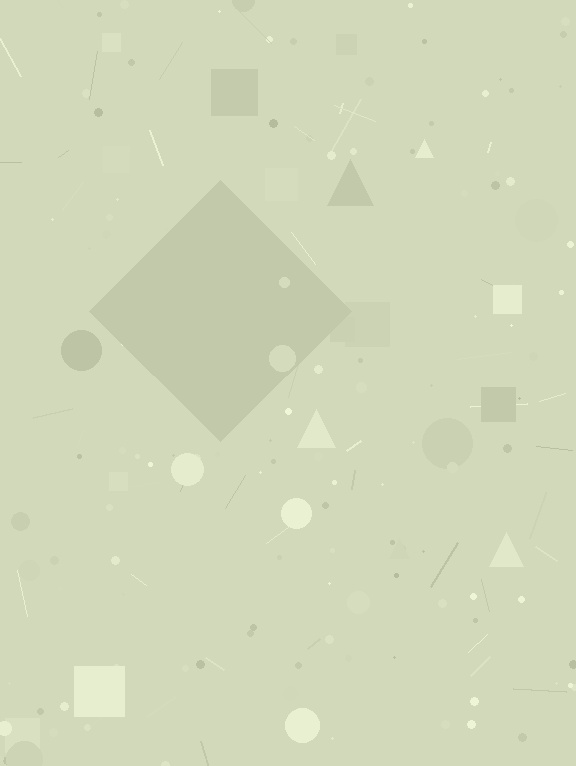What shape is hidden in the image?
A diamond is hidden in the image.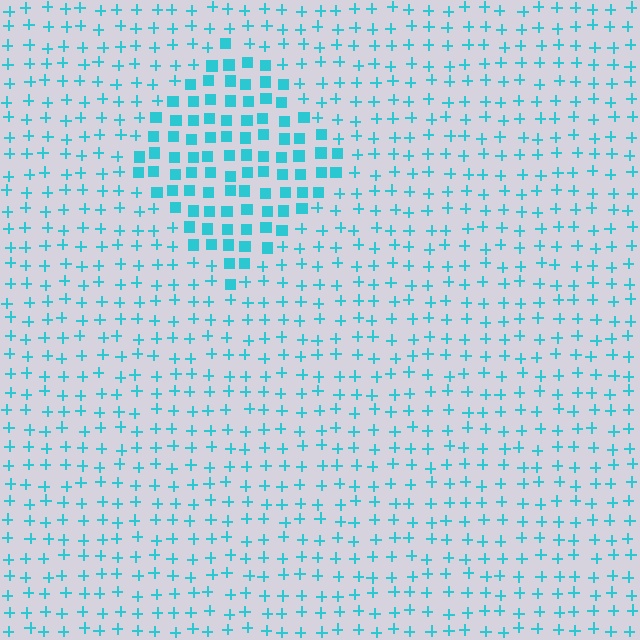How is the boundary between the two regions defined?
The boundary is defined by a change in element shape: squares inside vs. plus signs outside. All elements share the same color and spacing.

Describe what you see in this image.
The image is filled with small cyan elements arranged in a uniform grid. A diamond-shaped region contains squares, while the surrounding area contains plus signs. The boundary is defined purely by the change in element shape.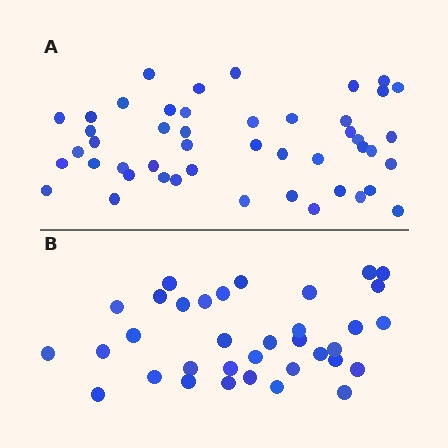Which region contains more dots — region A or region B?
Region A (the top region) has more dots.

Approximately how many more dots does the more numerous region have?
Region A has roughly 12 or so more dots than region B.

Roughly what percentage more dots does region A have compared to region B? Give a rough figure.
About 35% more.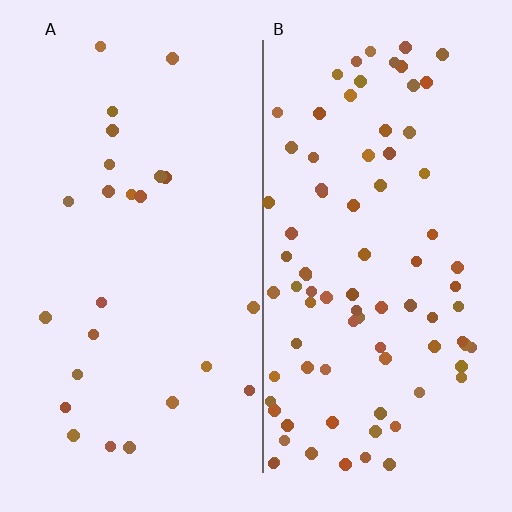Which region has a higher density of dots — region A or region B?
B (the right).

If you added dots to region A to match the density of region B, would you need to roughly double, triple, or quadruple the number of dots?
Approximately triple.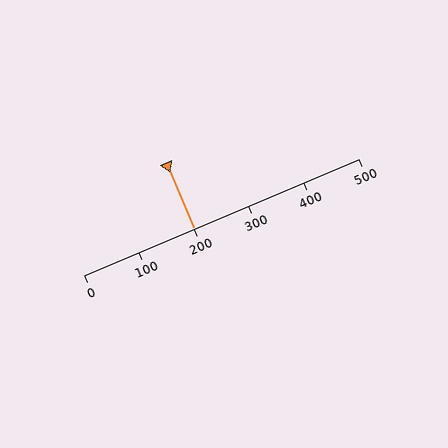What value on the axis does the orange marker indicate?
The marker indicates approximately 200.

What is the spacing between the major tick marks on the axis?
The major ticks are spaced 100 apart.